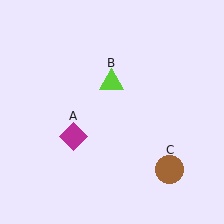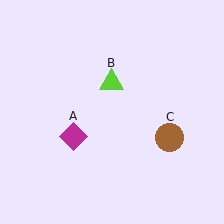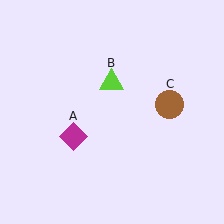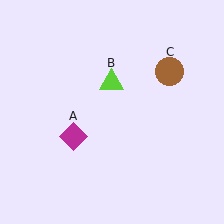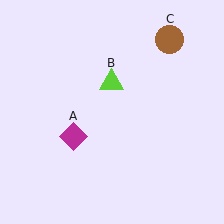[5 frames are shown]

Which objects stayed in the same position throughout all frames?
Magenta diamond (object A) and lime triangle (object B) remained stationary.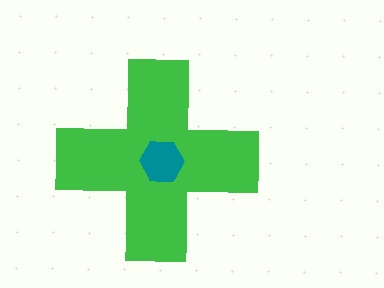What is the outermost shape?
The green cross.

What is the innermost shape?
The teal hexagon.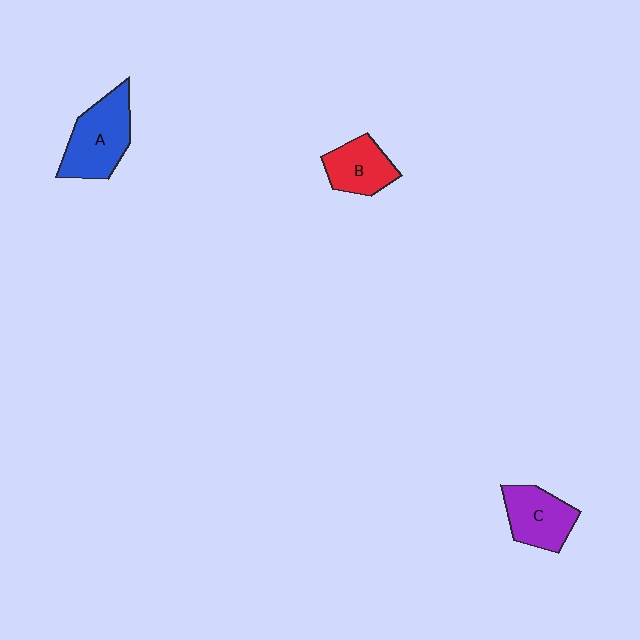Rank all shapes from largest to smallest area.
From largest to smallest: A (blue), C (purple), B (red).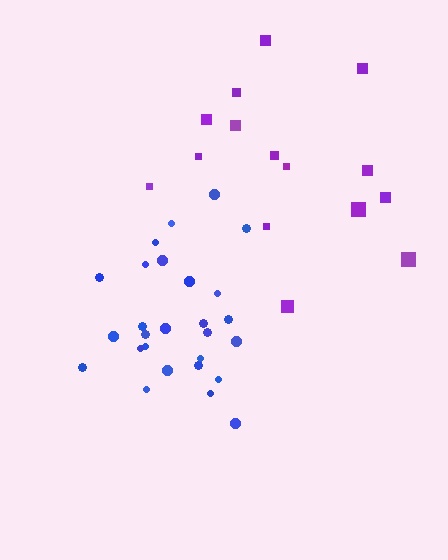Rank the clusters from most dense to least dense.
blue, purple.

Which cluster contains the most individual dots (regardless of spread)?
Blue (27).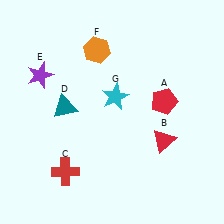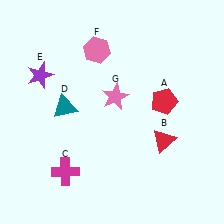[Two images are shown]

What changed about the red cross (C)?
In Image 1, C is red. In Image 2, it changed to magenta.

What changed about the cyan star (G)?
In Image 1, G is cyan. In Image 2, it changed to pink.